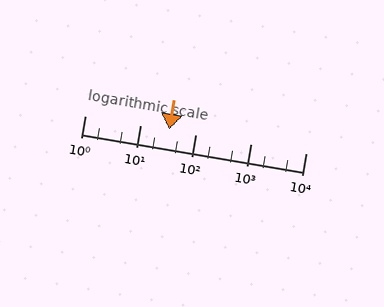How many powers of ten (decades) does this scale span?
The scale spans 4 decades, from 1 to 10000.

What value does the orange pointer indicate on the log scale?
The pointer indicates approximately 33.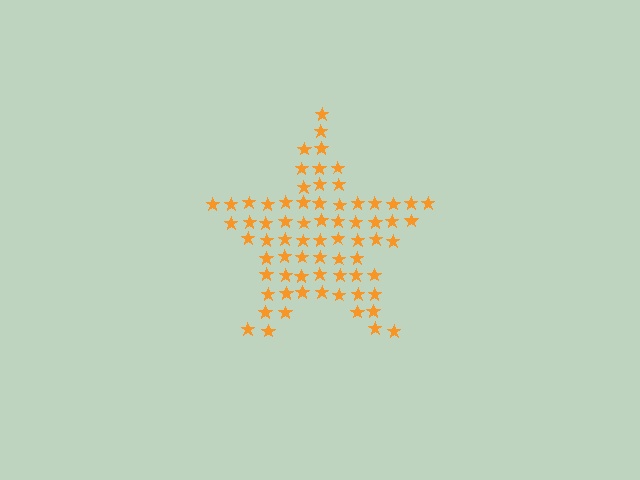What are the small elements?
The small elements are stars.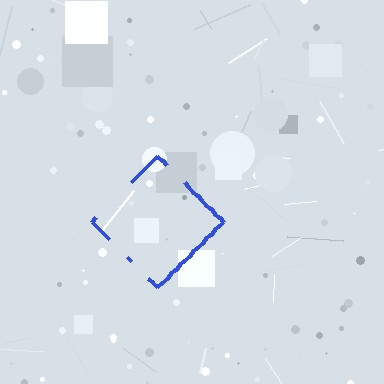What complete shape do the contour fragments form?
The contour fragments form a diamond.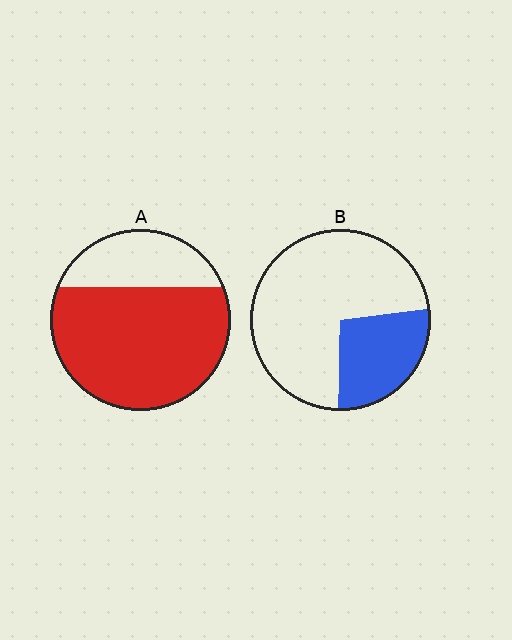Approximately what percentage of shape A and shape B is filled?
A is approximately 75% and B is approximately 30%.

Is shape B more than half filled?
No.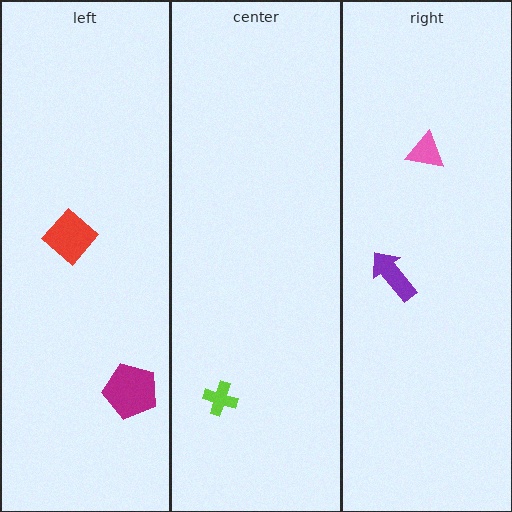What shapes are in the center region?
The lime cross.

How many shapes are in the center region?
1.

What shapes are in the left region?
The red diamond, the magenta pentagon.